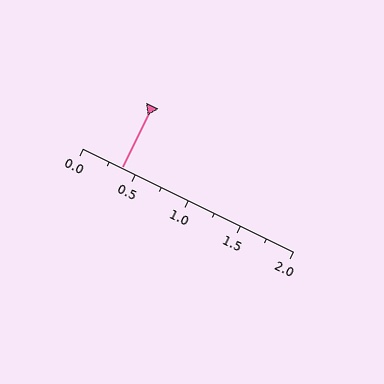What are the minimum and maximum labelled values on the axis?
The axis runs from 0.0 to 2.0.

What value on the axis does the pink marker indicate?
The marker indicates approximately 0.38.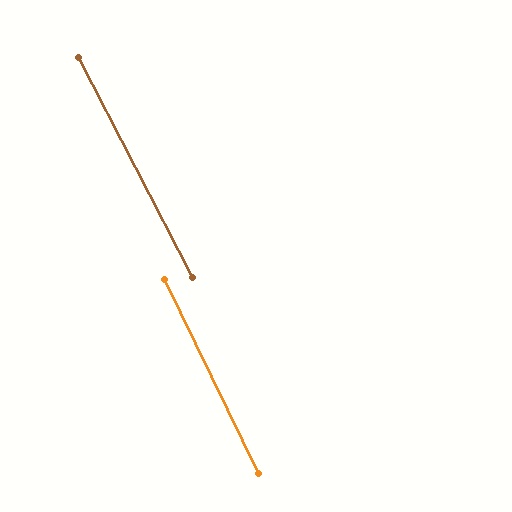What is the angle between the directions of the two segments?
Approximately 2 degrees.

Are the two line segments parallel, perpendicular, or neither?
Parallel — their directions differ by only 1.6°.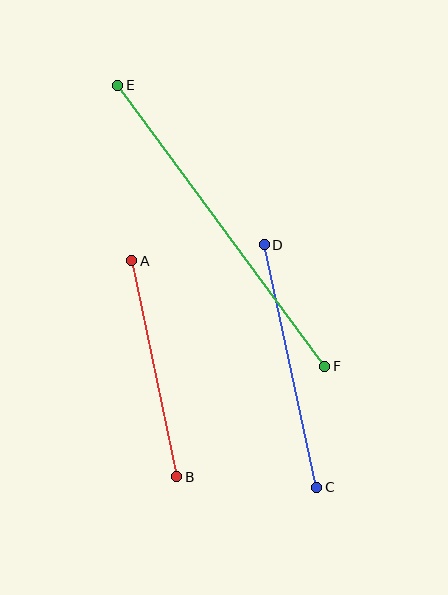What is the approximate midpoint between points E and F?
The midpoint is at approximately (221, 226) pixels.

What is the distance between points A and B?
The distance is approximately 221 pixels.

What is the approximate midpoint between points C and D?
The midpoint is at approximately (291, 366) pixels.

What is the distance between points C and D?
The distance is approximately 248 pixels.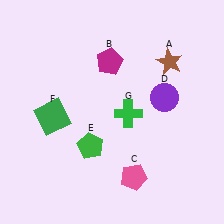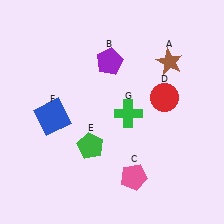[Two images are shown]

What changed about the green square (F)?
In Image 1, F is green. In Image 2, it changed to blue.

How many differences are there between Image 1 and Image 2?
There are 3 differences between the two images.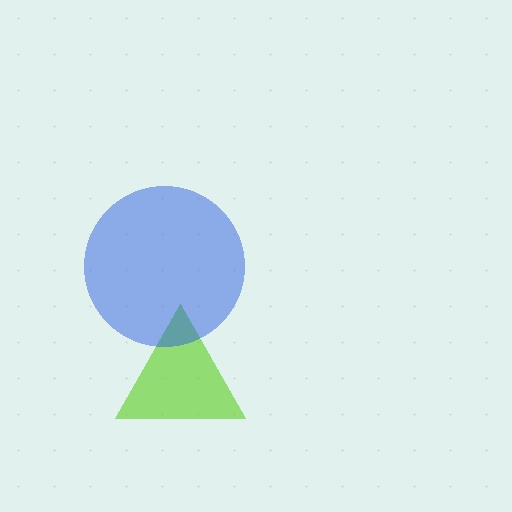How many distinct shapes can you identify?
There are 2 distinct shapes: a lime triangle, a blue circle.